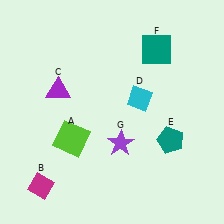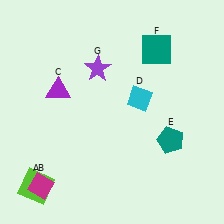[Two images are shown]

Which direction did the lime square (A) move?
The lime square (A) moved down.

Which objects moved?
The objects that moved are: the lime square (A), the purple star (G).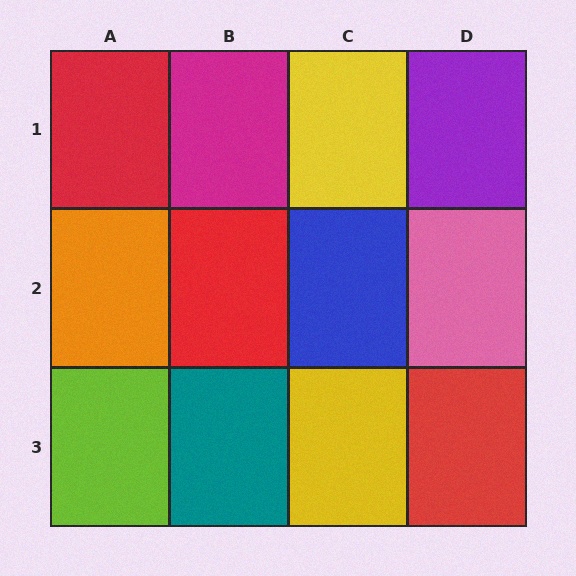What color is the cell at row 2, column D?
Pink.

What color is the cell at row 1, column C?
Yellow.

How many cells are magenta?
1 cell is magenta.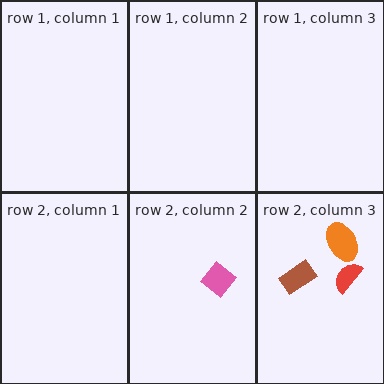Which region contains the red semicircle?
The row 2, column 3 region.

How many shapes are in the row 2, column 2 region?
1.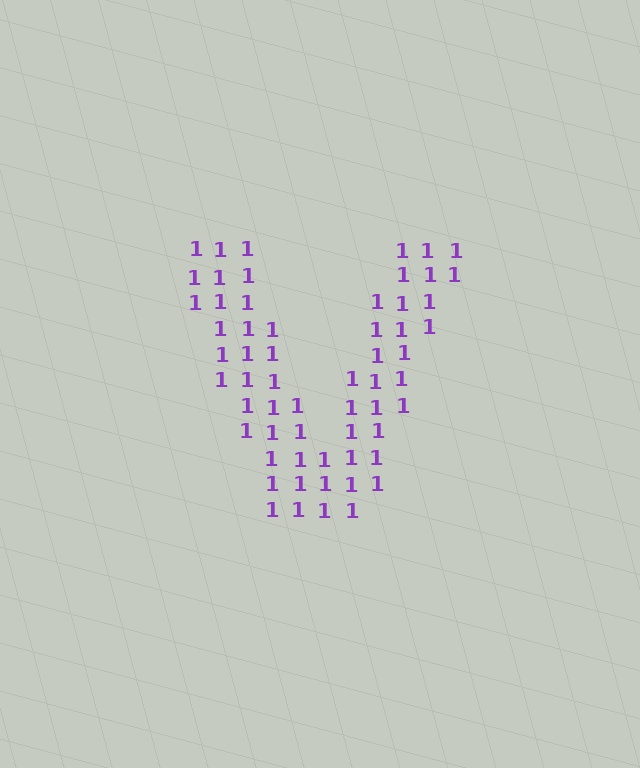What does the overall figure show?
The overall figure shows the letter V.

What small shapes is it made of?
It is made of small digit 1's.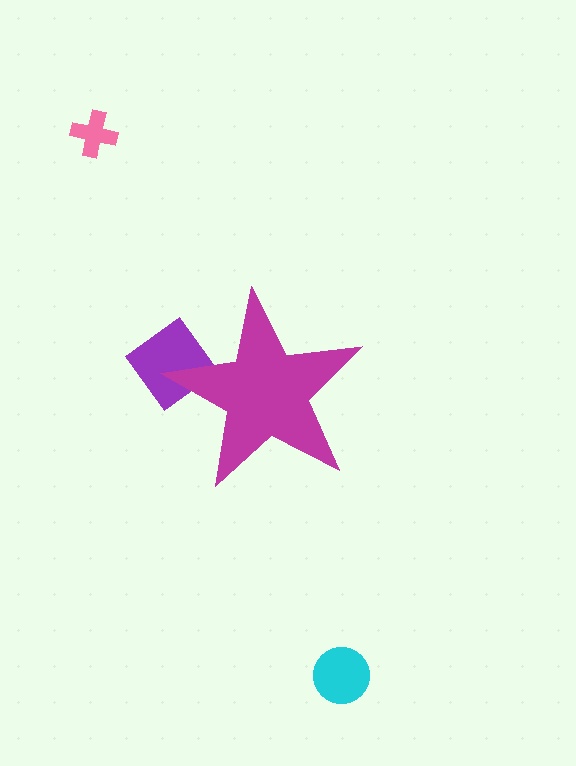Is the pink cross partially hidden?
No, the pink cross is fully visible.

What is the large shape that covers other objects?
A magenta star.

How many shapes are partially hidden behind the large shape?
1 shape is partially hidden.